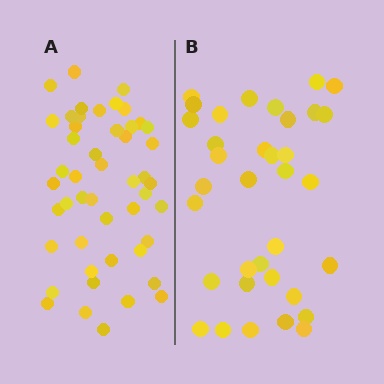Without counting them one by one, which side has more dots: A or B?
Region A (the left region) has more dots.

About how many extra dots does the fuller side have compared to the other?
Region A has approximately 15 more dots than region B.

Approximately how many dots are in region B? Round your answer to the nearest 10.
About 40 dots. (The exact count is 35, which rounds to 40.)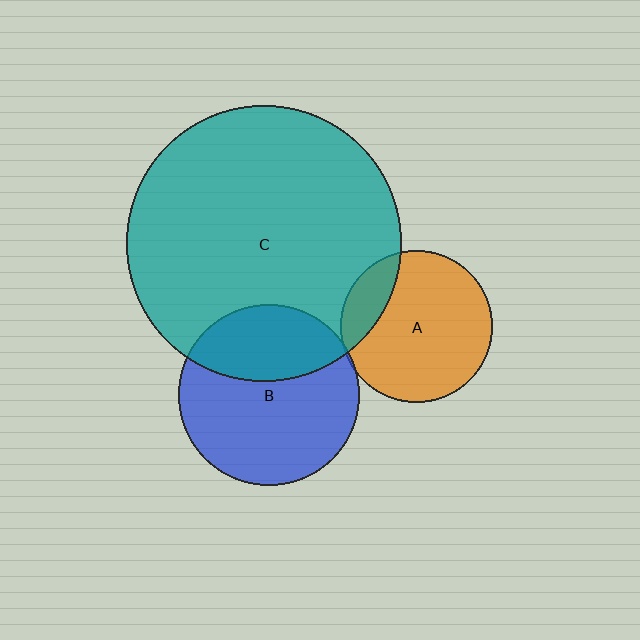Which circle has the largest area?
Circle C (teal).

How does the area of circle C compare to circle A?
Approximately 3.3 times.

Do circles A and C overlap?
Yes.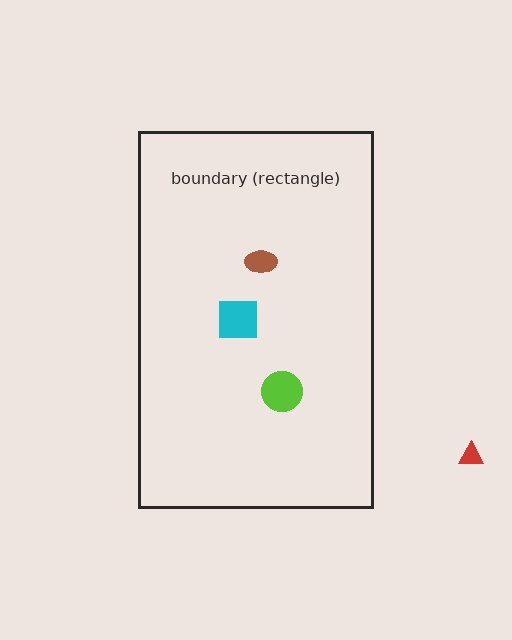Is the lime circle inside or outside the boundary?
Inside.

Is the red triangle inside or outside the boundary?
Outside.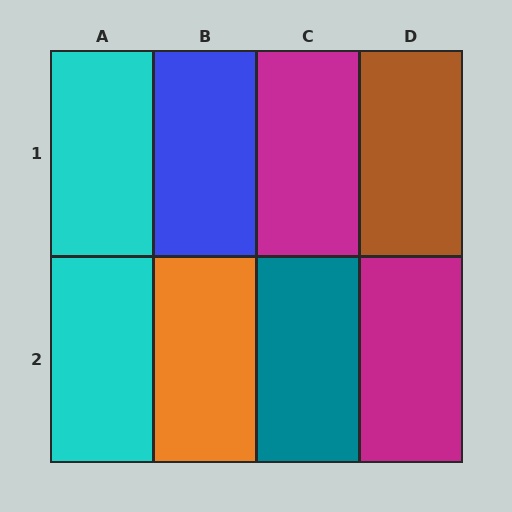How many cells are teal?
1 cell is teal.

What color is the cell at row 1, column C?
Magenta.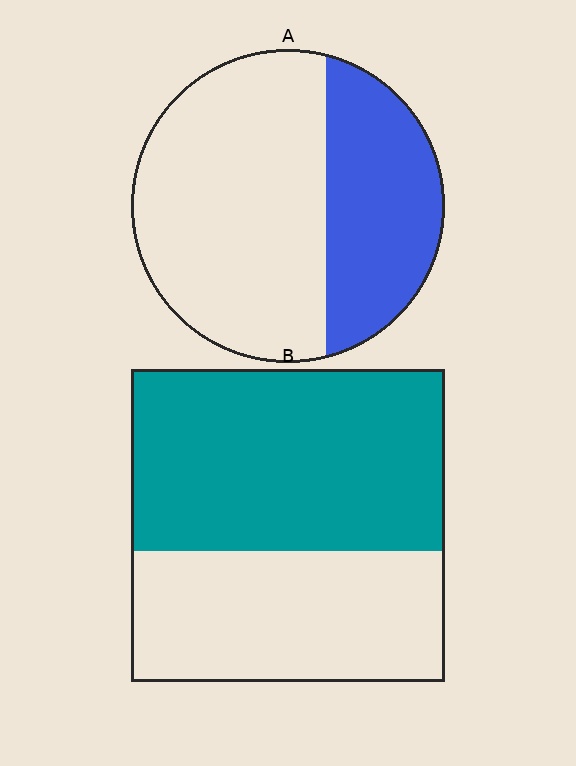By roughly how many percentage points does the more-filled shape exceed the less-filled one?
By roughly 25 percentage points (B over A).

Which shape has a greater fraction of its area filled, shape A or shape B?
Shape B.